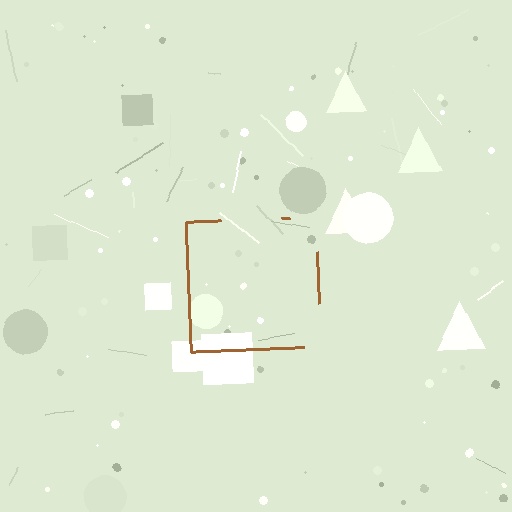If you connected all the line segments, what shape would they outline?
They would outline a square.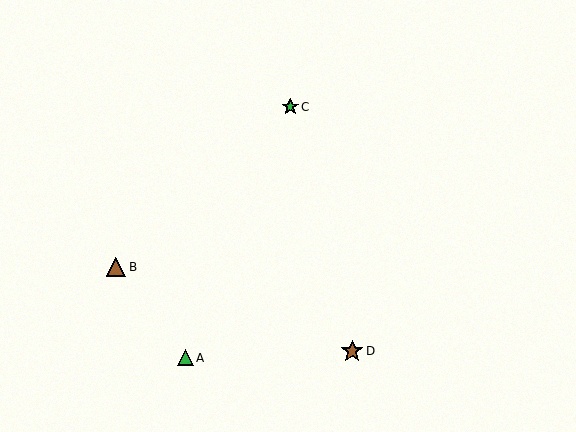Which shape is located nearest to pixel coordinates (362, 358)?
The brown star (labeled D) at (352, 351) is nearest to that location.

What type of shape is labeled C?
Shape C is a green star.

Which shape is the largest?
The brown star (labeled D) is the largest.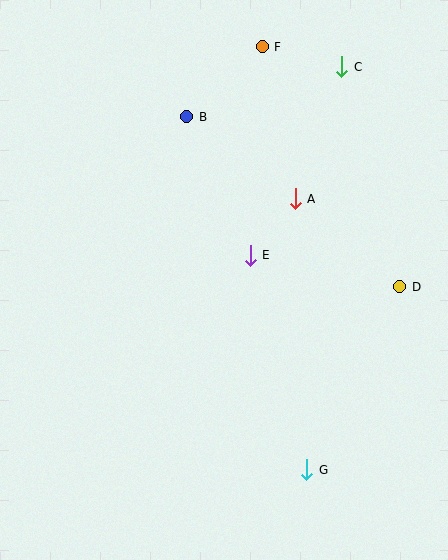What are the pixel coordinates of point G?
Point G is at (307, 470).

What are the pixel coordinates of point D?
Point D is at (400, 287).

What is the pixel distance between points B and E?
The distance between B and E is 152 pixels.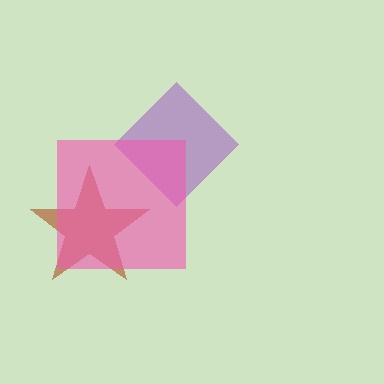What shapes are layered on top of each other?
The layered shapes are: a brown star, a purple diamond, a pink square.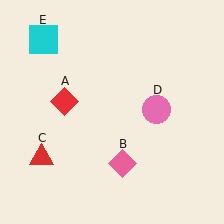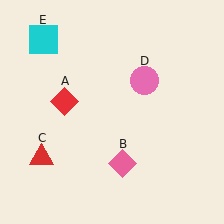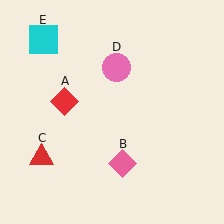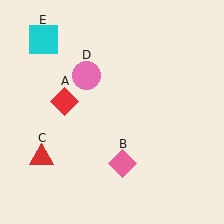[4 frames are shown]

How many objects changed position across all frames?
1 object changed position: pink circle (object D).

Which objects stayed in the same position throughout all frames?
Red diamond (object A) and pink diamond (object B) and red triangle (object C) and cyan square (object E) remained stationary.